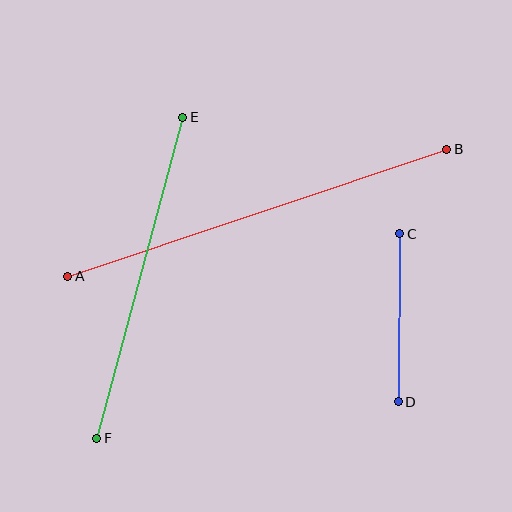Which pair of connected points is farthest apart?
Points A and B are farthest apart.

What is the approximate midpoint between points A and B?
The midpoint is at approximately (257, 213) pixels.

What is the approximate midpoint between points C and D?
The midpoint is at approximately (399, 318) pixels.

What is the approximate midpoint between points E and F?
The midpoint is at approximately (140, 278) pixels.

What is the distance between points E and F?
The distance is approximately 332 pixels.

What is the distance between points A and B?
The distance is approximately 400 pixels.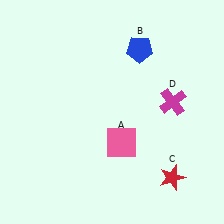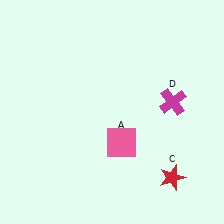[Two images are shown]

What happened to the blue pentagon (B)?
The blue pentagon (B) was removed in Image 2. It was in the top-right area of Image 1.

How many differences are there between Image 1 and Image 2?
There is 1 difference between the two images.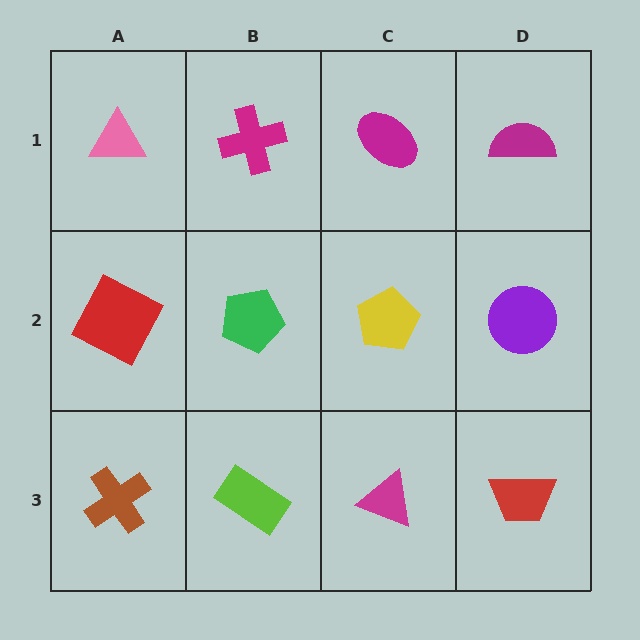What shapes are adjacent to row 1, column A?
A red square (row 2, column A), a magenta cross (row 1, column B).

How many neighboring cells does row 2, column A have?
3.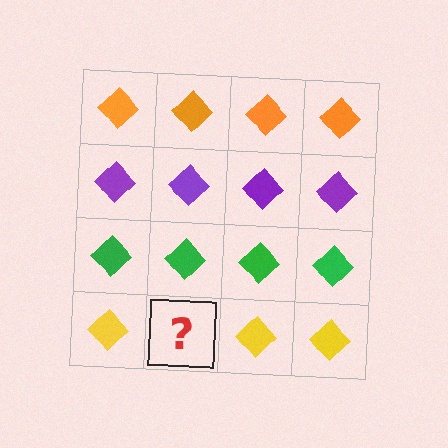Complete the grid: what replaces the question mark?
The question mark should be replaced with a yellow diamond.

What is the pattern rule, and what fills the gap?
The rule is that each row has a consistent color. The gap should be filled with a yellow diamond.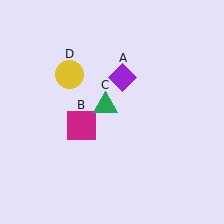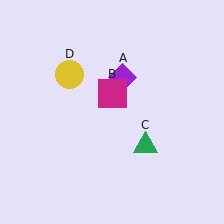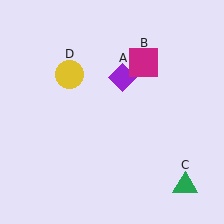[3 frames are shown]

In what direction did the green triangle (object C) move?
The green triangle (object C) moved down and to the right.